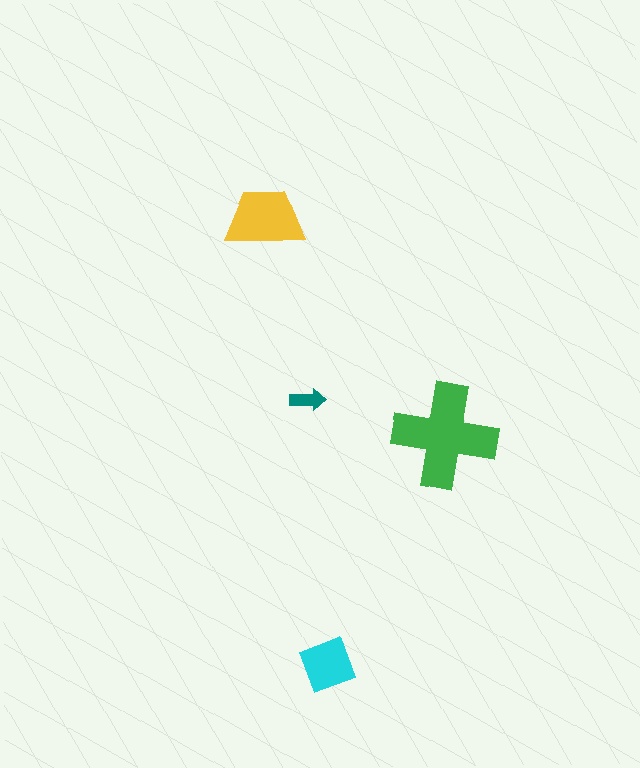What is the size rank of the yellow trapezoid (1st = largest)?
2nd.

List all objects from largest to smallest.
The green cross, the yellow trapezoid, the cyan diamond, the teal arrow.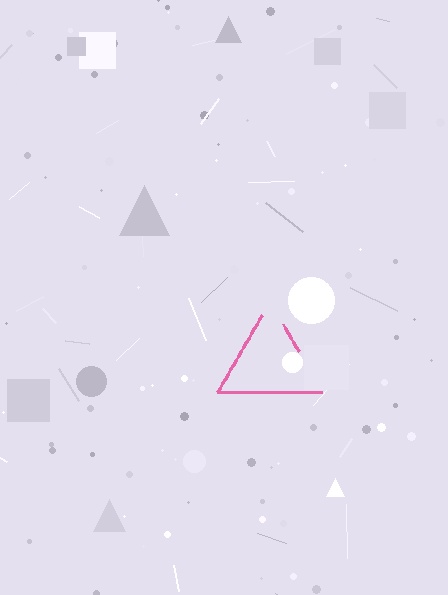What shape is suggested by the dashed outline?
The dashed outline suggests a triangle.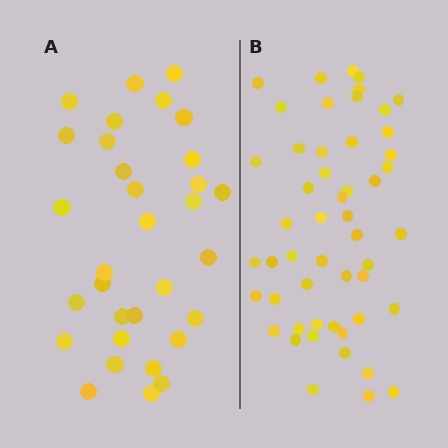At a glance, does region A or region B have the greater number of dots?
Region B (the right region) has more dots.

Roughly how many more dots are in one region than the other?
Region B has approximately 20 more dots than region A.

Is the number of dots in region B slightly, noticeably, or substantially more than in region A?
Region B has substantially more. The ratio is roughly 1.6 to 1.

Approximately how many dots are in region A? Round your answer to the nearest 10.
About 30 dots. (The exact count is 32, which rounds to 30.)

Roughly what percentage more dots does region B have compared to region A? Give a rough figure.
About 60% more.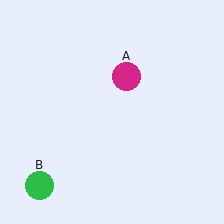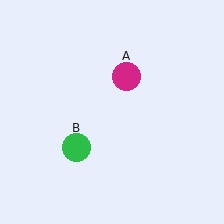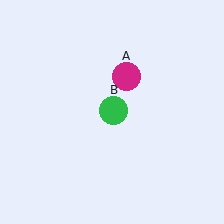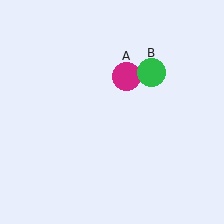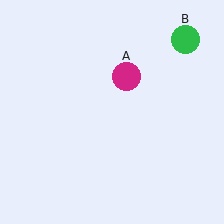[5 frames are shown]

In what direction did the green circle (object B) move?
The green circle (object B) moved up and to the right.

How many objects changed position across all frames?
1 object changed position: green circle (object B).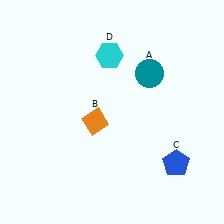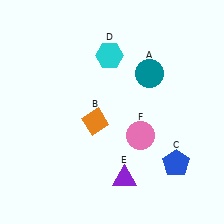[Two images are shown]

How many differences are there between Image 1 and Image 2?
There are 2 differences between the two images.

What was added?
A purple triangle (E), a pink circle (F) were added in Image 2.